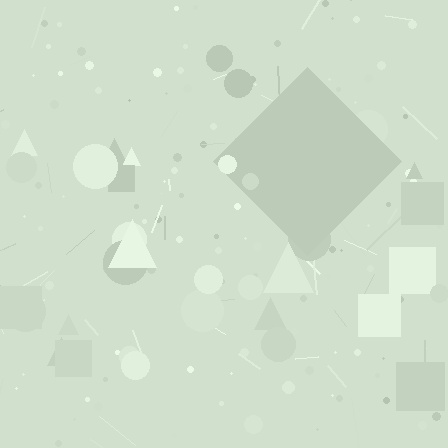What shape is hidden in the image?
A diamond is hidden in the image.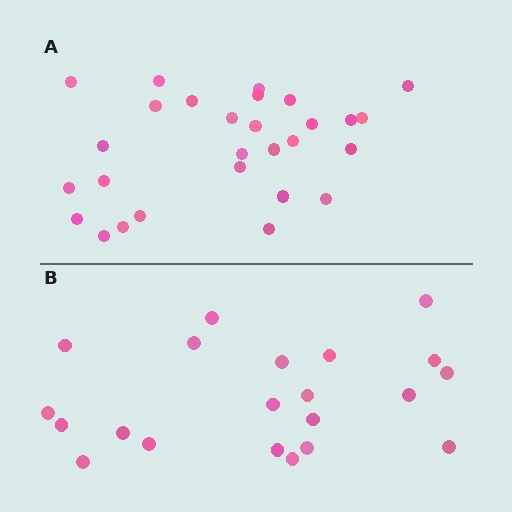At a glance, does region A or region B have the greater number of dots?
Region A (the top region) has more dots.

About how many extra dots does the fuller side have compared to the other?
Region A has roughly 8 or so more dots than region B.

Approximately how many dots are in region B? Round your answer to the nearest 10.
About 20 dots. (The exact count is 21, which rounds to 20.)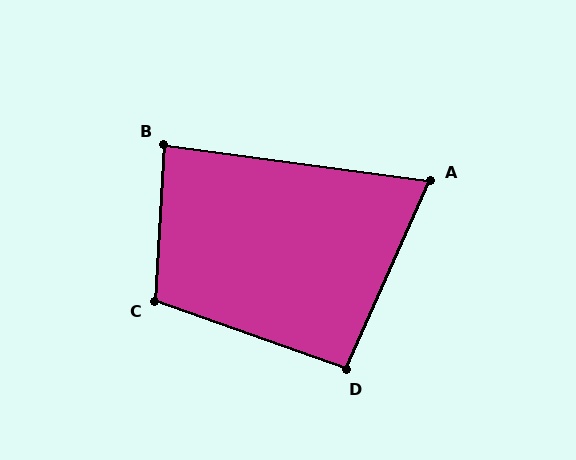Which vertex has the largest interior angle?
C, at approximately 106 degrees.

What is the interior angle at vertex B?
Approximately 86 degrees (approximately right).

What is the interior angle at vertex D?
Approximately 94 degrees (approximately right).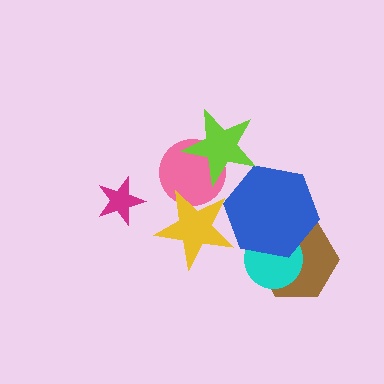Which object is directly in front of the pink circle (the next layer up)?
The yellow star is directly in front of the pink circle.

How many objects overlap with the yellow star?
2 objects overlap with the yellow star.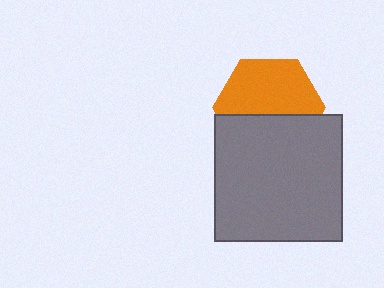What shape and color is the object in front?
The object in front is a gray square.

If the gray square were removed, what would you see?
You would see the complete orange hexagon.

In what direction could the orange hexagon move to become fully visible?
The orange hexagon could move up. That would shift it out from behind the gray square entirely.